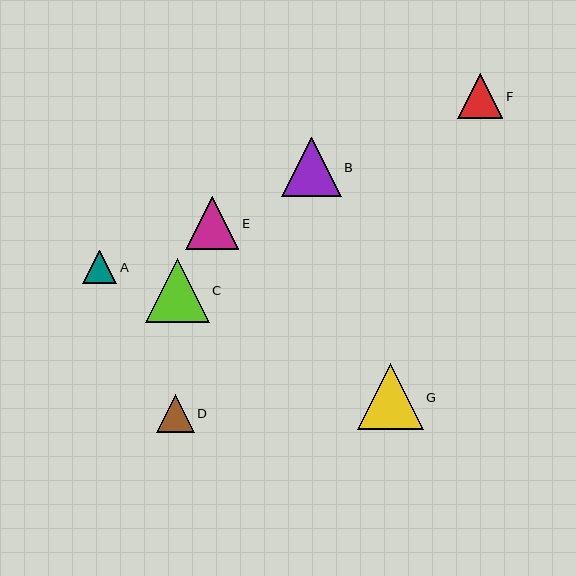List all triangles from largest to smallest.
From largest to smallest: G, C, B, E, F, D, A.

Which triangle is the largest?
Triangle G is the largest with a size of approximately 66 pixels.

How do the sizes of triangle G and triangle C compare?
Triangle G and triangle C are approximately the same size.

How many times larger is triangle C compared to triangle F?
Triangle C is approximately 1.4 times the size of triangle F.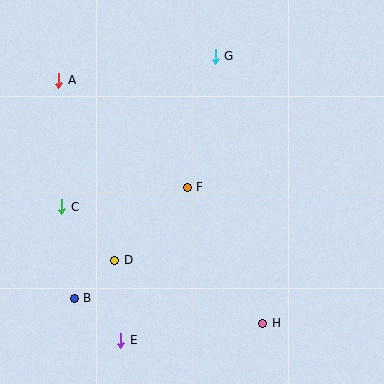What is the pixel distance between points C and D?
The distance between C and D is 75 pixels.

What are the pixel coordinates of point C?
Point C is at (62, 207).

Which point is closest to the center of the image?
Point F at (187, 187) is closest to the center.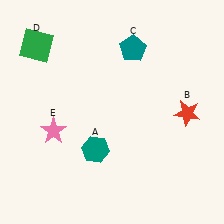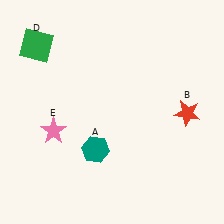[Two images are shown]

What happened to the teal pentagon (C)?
The teal pentagon (C) was removed in Image 2. It was in the top-right area of Image 1.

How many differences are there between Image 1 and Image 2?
There is 1 difference between the two images.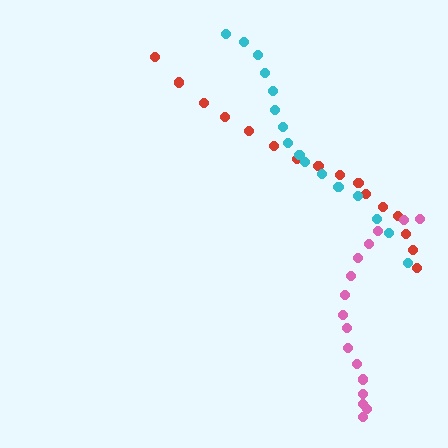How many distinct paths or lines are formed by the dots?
There are 3 distinct paths.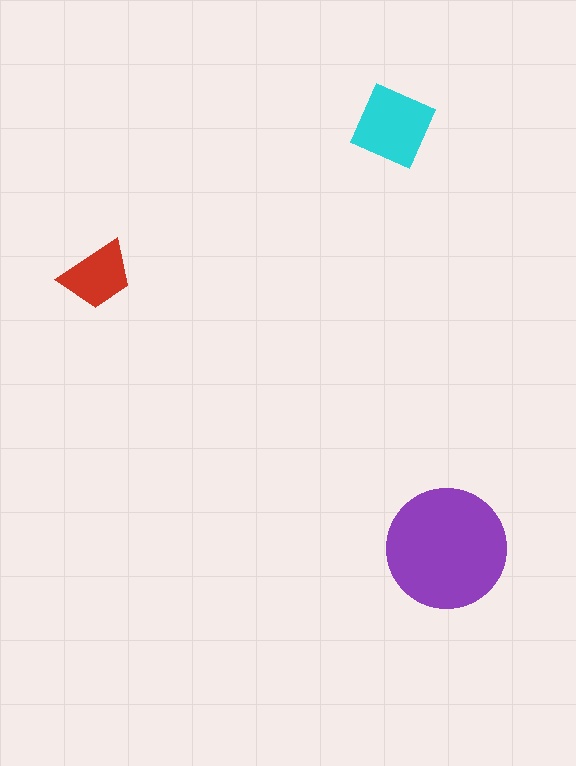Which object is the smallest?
The red trapezoid.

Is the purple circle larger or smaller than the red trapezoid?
Larger.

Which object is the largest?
The purple circle.